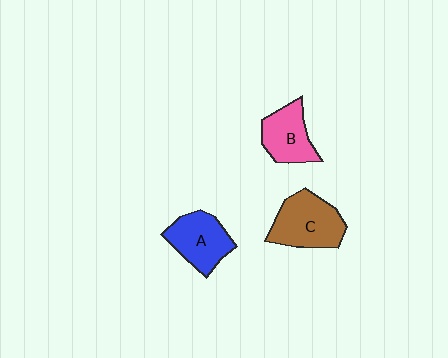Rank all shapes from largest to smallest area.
From largest to smallest: C (brown), A (blue), B (pink).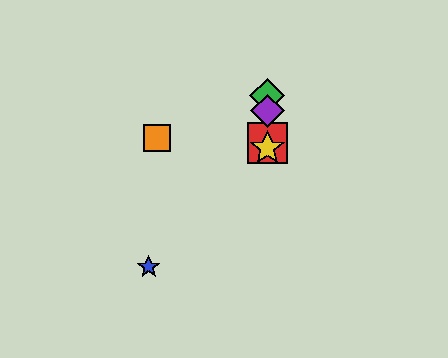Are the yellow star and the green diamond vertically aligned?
Yes, both are at x≈267.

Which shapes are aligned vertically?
The red square, the green diamond, the yellow star, the purple diamond are aligned vertically.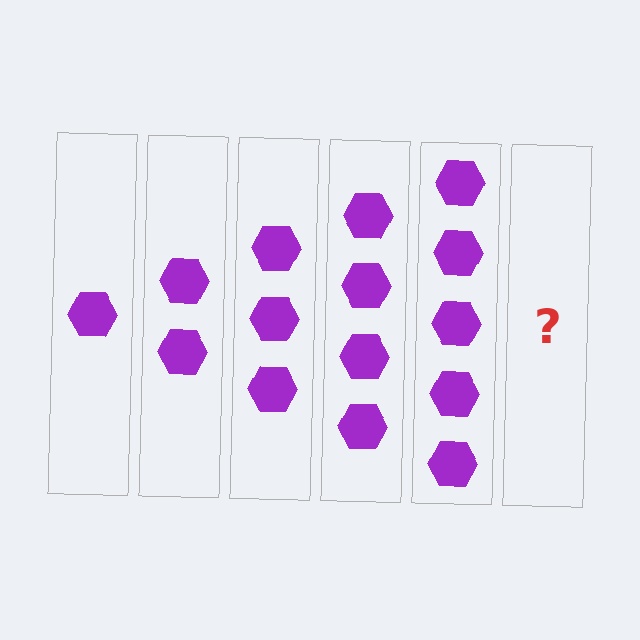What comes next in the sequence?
The next element should be 6 hexagons.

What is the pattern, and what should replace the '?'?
The pattern is that each step adds one more hexagon. The '?' should be 6 hexagons.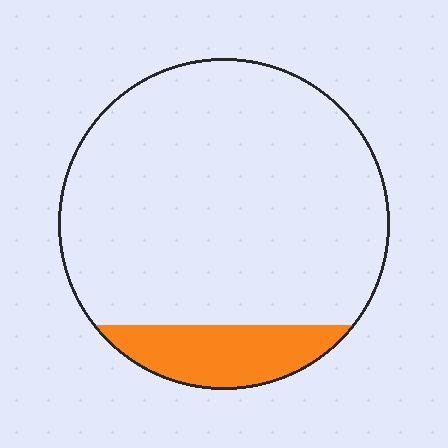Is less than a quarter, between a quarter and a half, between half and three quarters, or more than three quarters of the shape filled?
Less than a quarter.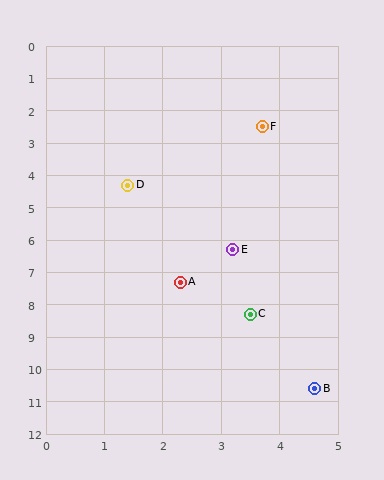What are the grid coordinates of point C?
Point C is at approximately (3.5, 8.3).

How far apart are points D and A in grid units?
Points D and A are about 3.1 grid units apart.